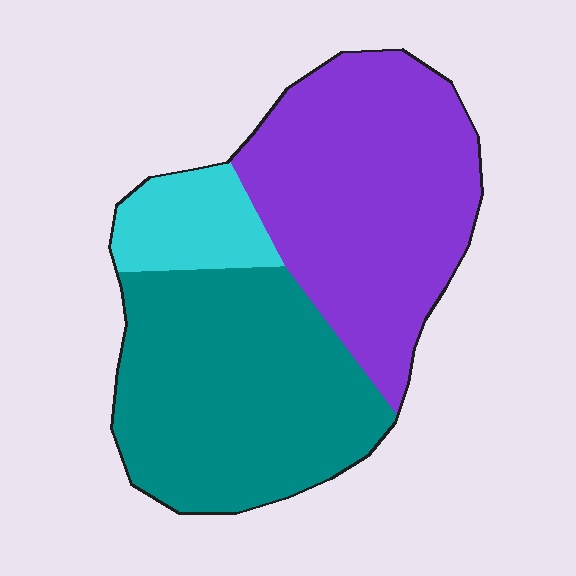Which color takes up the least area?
Cyan, at roughly 10%.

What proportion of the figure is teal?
Teal takes up about two fifths (2/5) of the figure.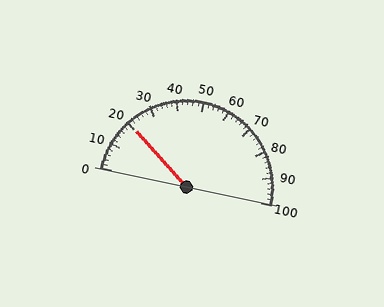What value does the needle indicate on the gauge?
The needle indicates approximately 20.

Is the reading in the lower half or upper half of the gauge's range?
The reading is in the lower half of the range (0 to 100).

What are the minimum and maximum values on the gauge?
The gauge ranges from 0 to 100.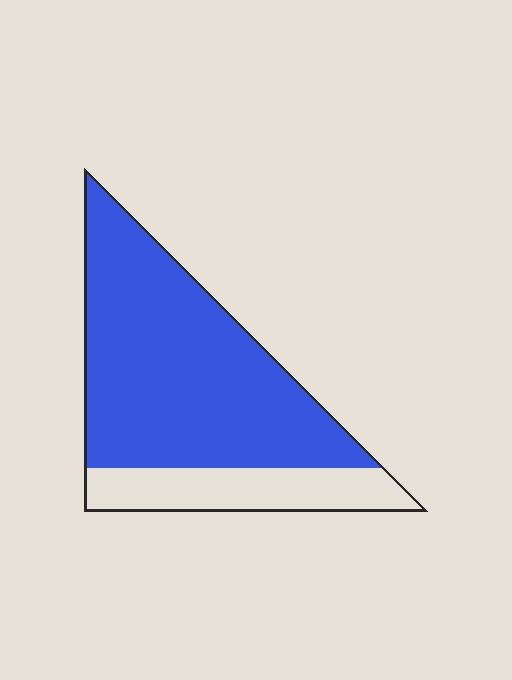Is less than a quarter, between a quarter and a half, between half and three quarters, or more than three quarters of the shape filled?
More than three quarters.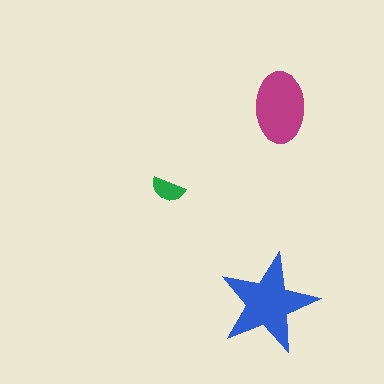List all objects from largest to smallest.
The blue star, the magenta ellipse, the green semicircle.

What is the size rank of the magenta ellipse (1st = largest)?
2nd.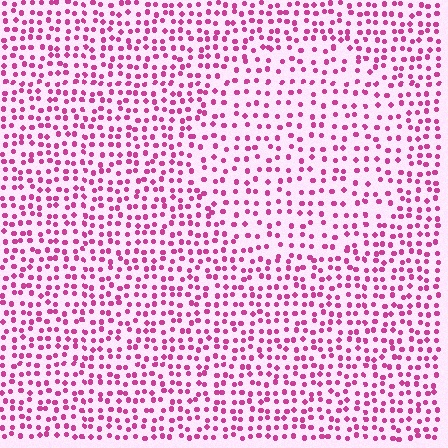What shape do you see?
I see a circle.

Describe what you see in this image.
The image contains small magenta elements arranged at two different densities. A circle-shaped region is visible where the elements are less densely packed than the surrounding area.